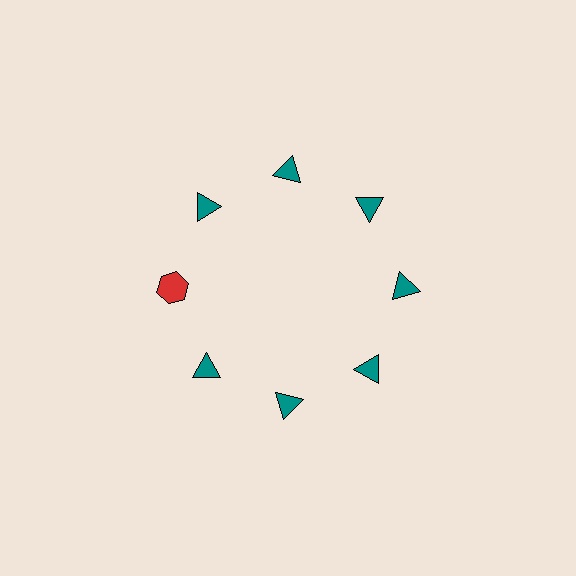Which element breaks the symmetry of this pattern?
The red hexagon at roughly the 9 o'clock position breaks the symmetry. All other shapes are teal triangles.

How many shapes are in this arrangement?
There are 8 shapes arranged in a ring pattern.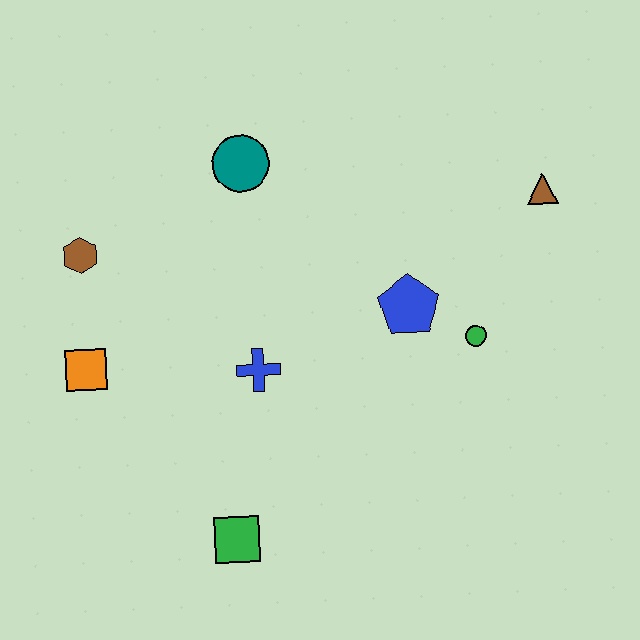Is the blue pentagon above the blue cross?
Yes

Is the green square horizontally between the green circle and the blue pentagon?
No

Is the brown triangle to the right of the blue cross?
Yes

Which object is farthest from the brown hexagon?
The brown triangle is farthest from the brown hexagon.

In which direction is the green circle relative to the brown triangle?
The green circle is below the brown triangle.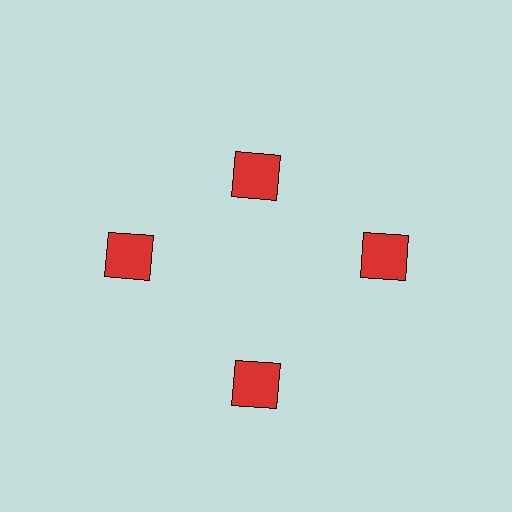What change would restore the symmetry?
The symmetry would be restored by moving it outward, back onto the ring so that all 4 squares sit at equal angles and equal distance from the center.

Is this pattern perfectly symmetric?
No. The 4 red squares are arranged in a ring, but one element near the 12 o'clock position is pulled inward toward the center, breaking the 4-fold rotational symmetry.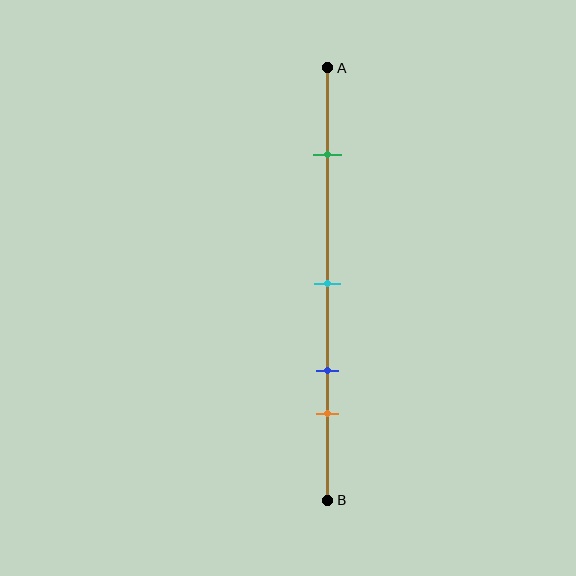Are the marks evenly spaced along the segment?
No, the marks are not evenly spaced.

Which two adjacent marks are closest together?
The blue and orange marks are the closest adjacent pair.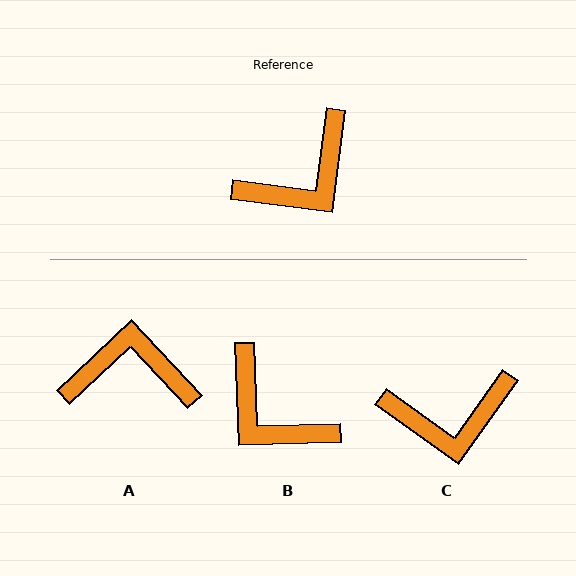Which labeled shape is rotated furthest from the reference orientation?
A, about 140 degrees away.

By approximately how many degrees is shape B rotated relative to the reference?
Approximately 81 degrees clockwise.